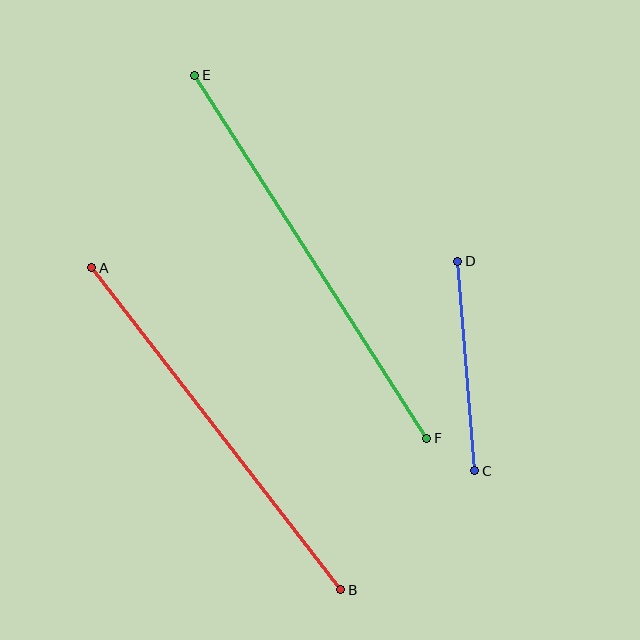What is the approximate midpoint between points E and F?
The midpoint is at approximately (311, 257) pixels.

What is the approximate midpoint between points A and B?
The midpoint is at approximately (216, 429) pixels.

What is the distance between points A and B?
The distance is approximately 407 pixels.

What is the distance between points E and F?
The distance is approximately 431 pixels.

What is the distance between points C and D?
The distance is approximately 210 pixels.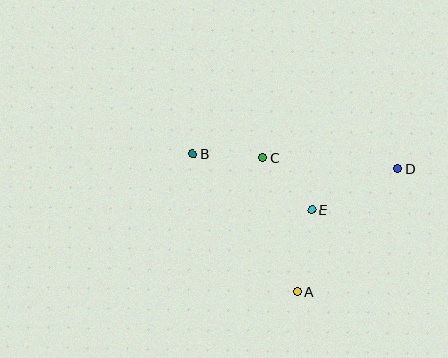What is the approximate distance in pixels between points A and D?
The distance between A and D is approximately 159 pixels.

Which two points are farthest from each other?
Points B and D are farthest from each other.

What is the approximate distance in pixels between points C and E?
The distance between C and E is approximately 72 pixels.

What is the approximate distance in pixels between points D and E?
The distance between D and E is approximately 96 pixels.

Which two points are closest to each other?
Points B and C are closest to each other.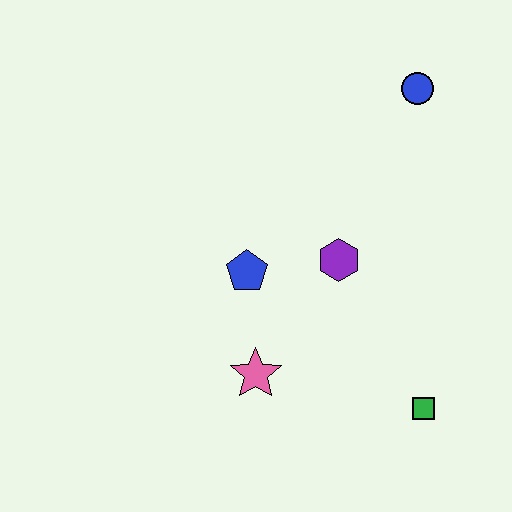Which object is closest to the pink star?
The blue pentagon is closest to the pink star.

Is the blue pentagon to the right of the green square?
No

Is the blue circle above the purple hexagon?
Yes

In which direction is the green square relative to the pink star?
The green square is to the right of the pink star.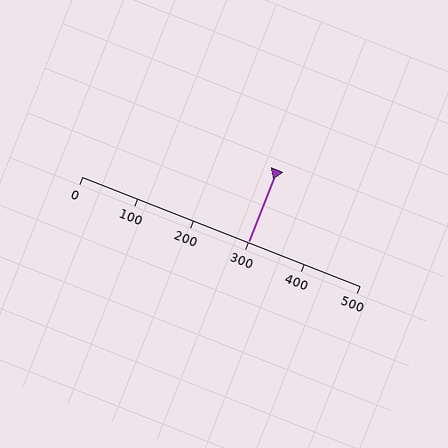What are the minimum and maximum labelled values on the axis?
The axis runs from 0 to 500.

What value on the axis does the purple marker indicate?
The marker indicates approximately 300.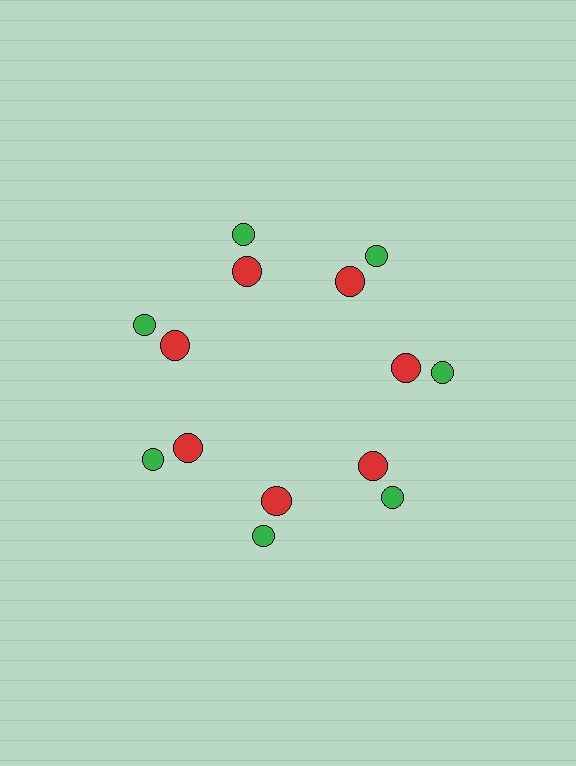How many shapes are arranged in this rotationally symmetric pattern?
There are 14 shapes, arranged in 7 groups of 2.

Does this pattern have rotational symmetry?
Yes, this pattern has 7-fold rotational symmetry. It looks the same after rotating 51 degrees around the center.